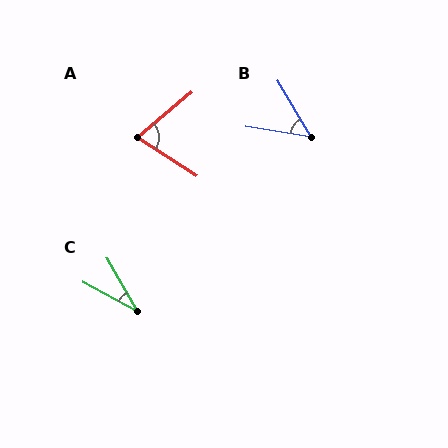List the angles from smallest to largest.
C (32°), B (50°), A (73°).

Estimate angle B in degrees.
Approximately 50 degrees.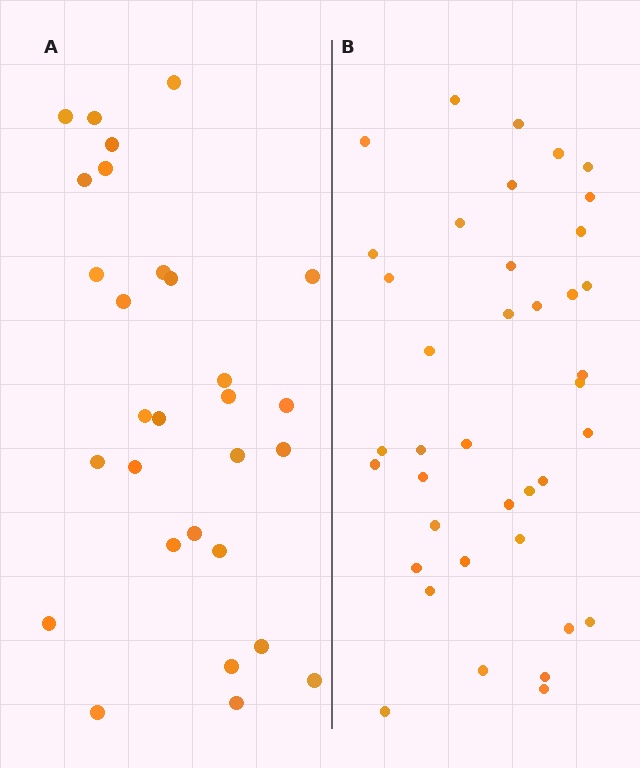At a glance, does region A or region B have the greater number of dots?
Region B (the right region) has more dots.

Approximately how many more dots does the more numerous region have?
Region B has roughly 10 or so more dots than region A.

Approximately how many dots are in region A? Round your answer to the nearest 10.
About 30 dots. (The exact count is 29, which rounds to 30.)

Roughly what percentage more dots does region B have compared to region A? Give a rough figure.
About 35% more.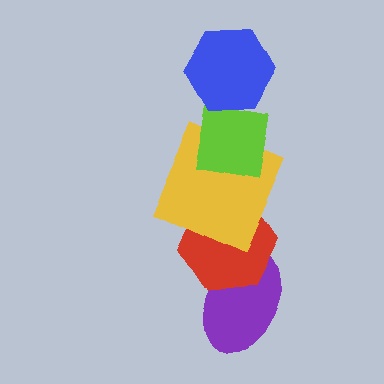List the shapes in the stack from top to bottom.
From top to bottom: the blue hexagon, the lime square, the yellow square, the red hexagon, the purple ellipse.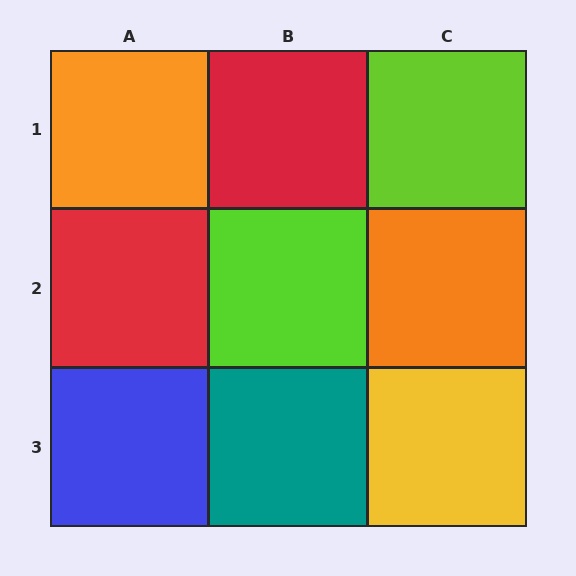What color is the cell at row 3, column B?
Teal.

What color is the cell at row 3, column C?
Yellow.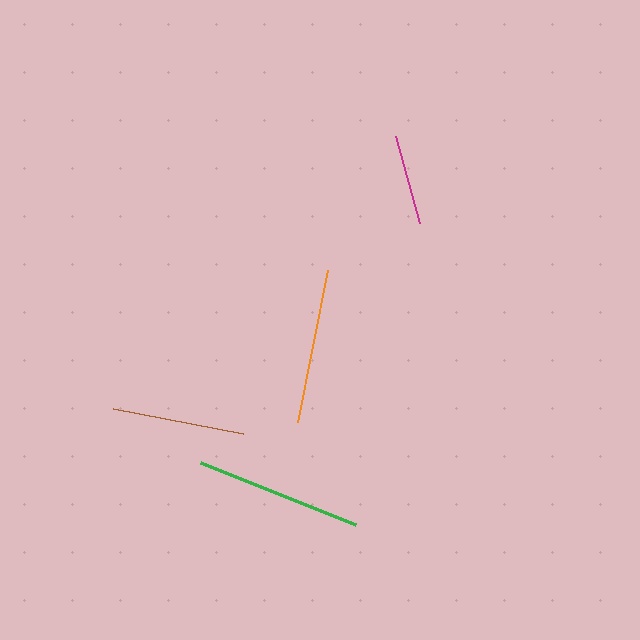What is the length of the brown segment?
The brown segment is approximately 132 pixels long.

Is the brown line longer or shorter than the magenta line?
The brown line is longer than the magenta line.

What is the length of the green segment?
The green segment is approximately 168 pixels long.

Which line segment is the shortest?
The magenta line is the shortest at approximately 91 pixels.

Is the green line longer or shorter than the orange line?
The green line is longer than the orange line.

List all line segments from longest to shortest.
From longest to shortest: green, orange, brown, magenta.